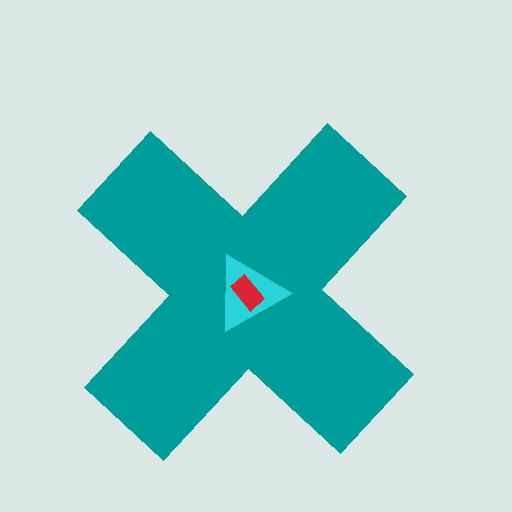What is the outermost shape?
The teal cross.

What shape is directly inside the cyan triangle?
The red rectangle.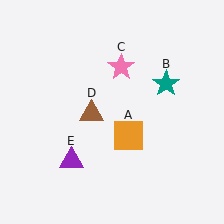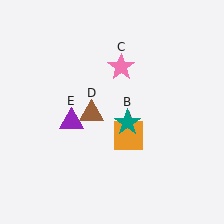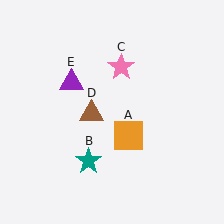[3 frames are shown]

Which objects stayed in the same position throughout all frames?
Orange square (object A) and pink star (object C) and brown triangle (object D) remained stationary.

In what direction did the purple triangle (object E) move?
The purple triangle (object E) moved up.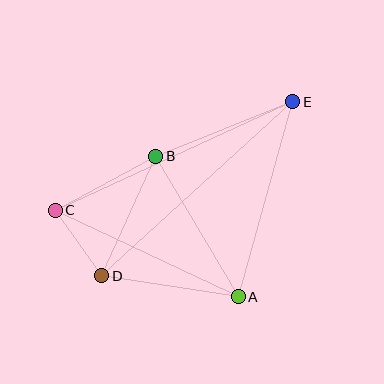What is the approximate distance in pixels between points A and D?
The distance between A and D is approximately 138 pixels.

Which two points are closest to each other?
Points C and D are closest to each other.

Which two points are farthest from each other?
Points C and E are farthest from each other.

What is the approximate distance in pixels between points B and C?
The distance between B and C is approximately 114 pixels.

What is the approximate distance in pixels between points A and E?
The distance between A and E is approximately 203 pixels.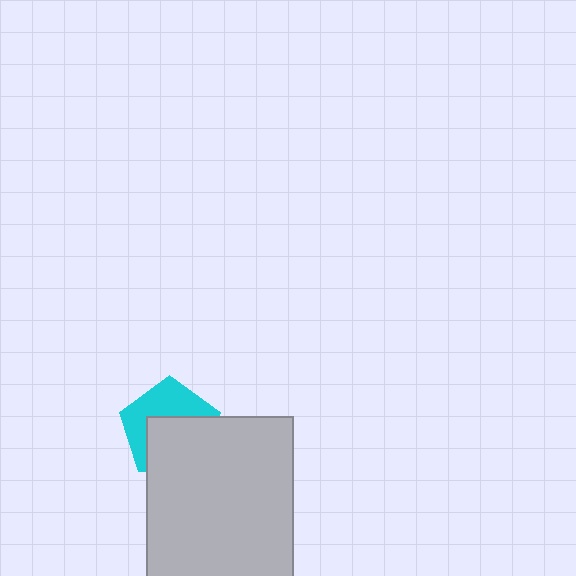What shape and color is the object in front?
The object in front is a light gray rectangle.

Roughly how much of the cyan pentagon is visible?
About half of it is visible (roughly 46%).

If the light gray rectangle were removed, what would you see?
You would see the complete cyan pentagon.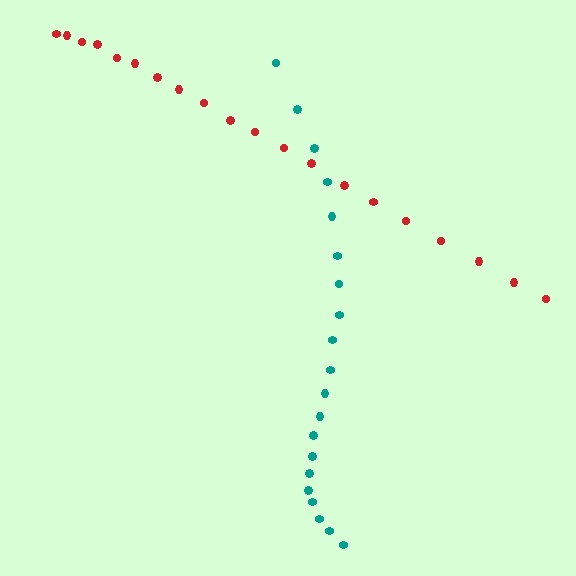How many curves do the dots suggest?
There are 2 distinct paths.